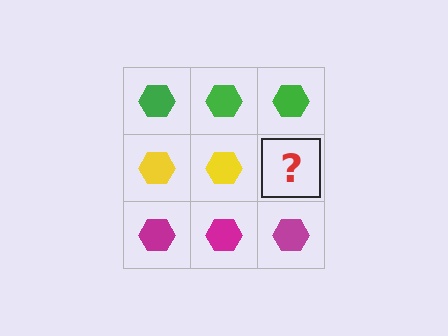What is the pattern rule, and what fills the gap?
The rule is that each row has a consistent color. The gap should be filled with a yellow hexagon.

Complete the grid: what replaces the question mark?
The question mark should be replaced with a yellow hexagon.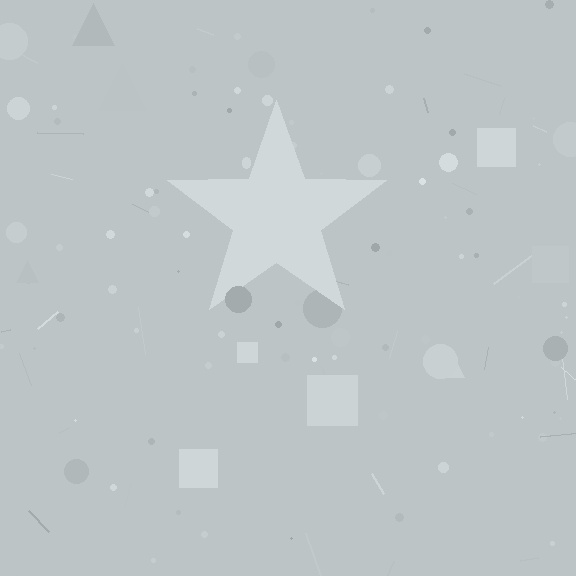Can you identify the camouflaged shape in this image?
The camouflaged shape is a star.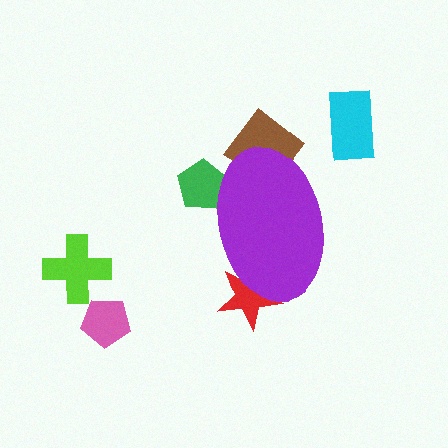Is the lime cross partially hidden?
No, the lime cross is fully visible.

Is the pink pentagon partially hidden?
No, the pink pentagon is fully visible.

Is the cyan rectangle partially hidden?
No, the cyan rectangle is fully visible.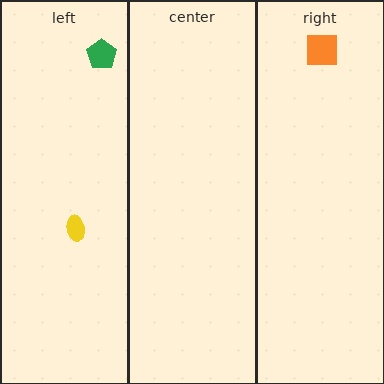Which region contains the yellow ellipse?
The left region.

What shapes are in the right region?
The orange square.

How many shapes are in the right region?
1.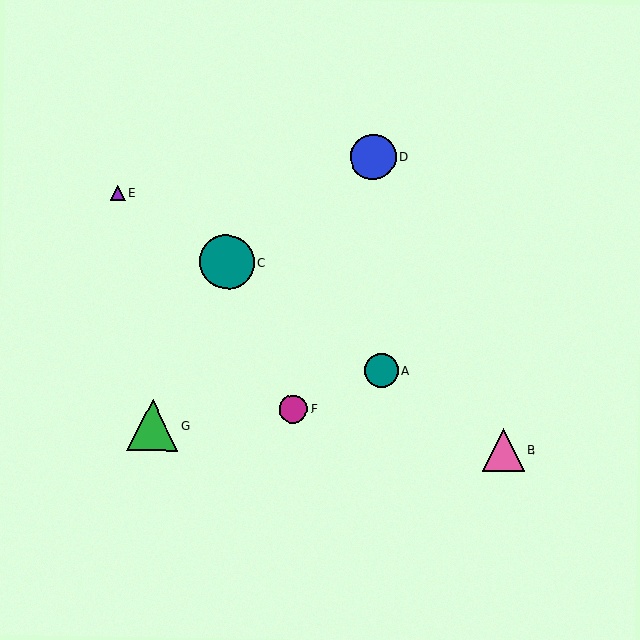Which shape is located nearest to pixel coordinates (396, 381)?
The teal circle (labeled A) at (381, 371) is nearest to that location.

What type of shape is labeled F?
Shape F is a magenta circle.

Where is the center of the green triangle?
The center of the green triangle is at (153, 426).